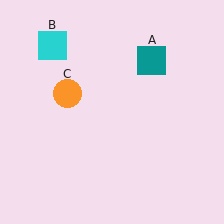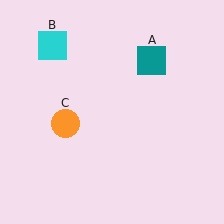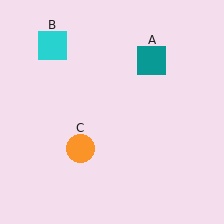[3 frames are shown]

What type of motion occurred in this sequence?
The orange circle (object C) rotated counterclockwise around the center of the scene.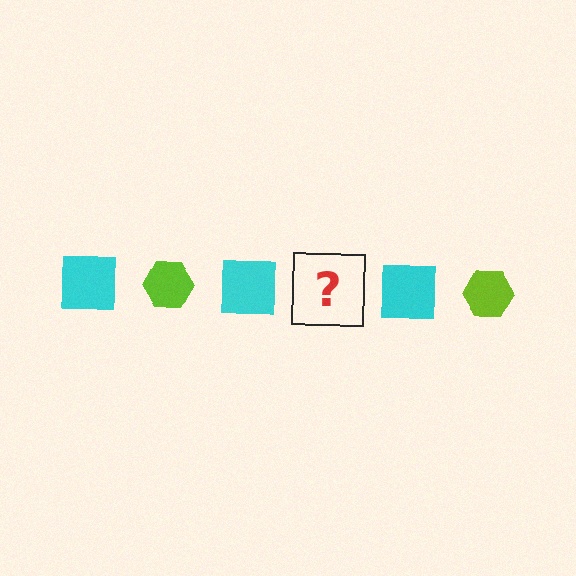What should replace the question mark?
The question mark should be replaced with a lime hexagon.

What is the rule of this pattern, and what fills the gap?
The rule is that the pattern alternates between cyan square and lime hexagon. The gap should be filled with a lime hexagon.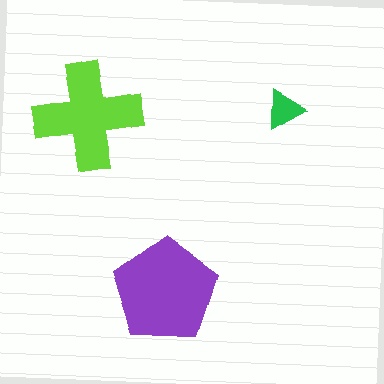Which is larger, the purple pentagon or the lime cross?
The purple pentagon.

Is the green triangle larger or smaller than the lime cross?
Smaller.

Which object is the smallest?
The green triangle.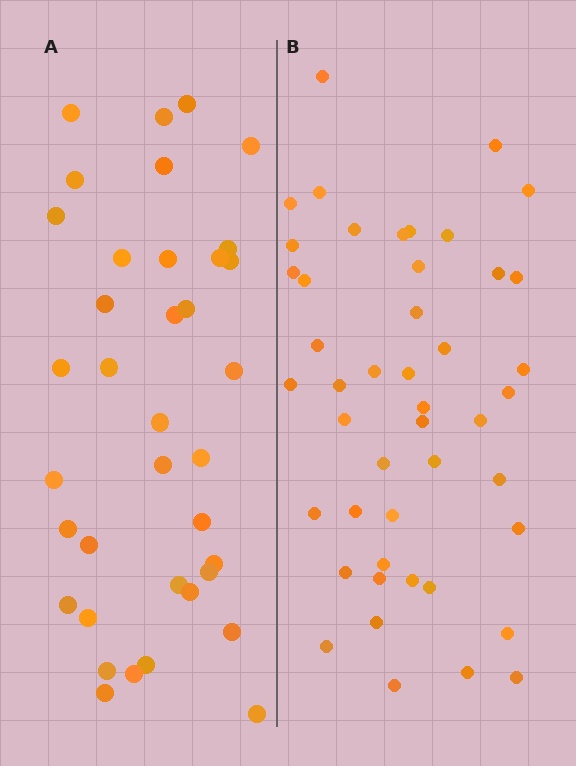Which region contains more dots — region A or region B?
Region B (the right region) has more dots.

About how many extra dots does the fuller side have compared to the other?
Region B has roughly 8 or so more dots than region A.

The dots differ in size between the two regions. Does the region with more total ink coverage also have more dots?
No. Region A has more total ink coverage because its dots are larger, but region B actually contains more individual dots. Total area can be misleading — the number of items is what matters here.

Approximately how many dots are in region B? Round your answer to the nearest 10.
About 50 dots. (The exact count is 46, which rounds to 50.)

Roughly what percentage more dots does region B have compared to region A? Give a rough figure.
About 25% more.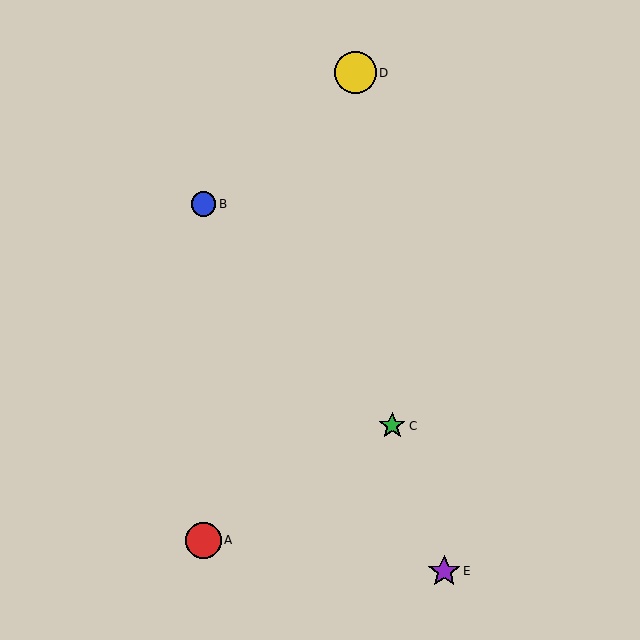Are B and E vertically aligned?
No, B is at x≈203 and E is at x≈444.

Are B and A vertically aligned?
Yes, both are at x≈203.